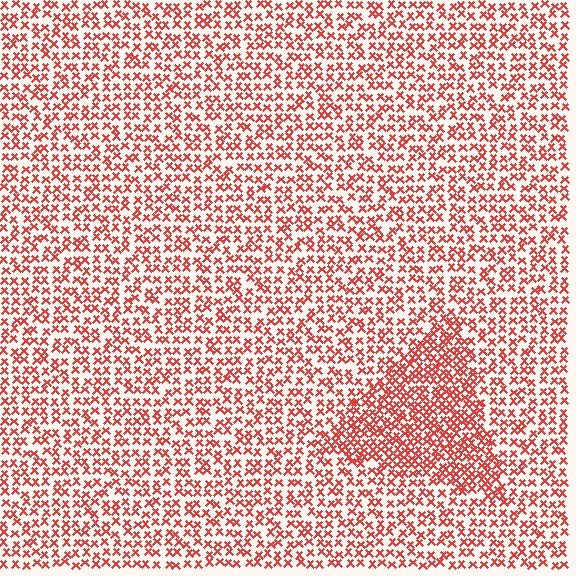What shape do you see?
I see a triangle.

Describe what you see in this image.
The image contains small red elements arranged at two different densities. A triangle-shaped region is visible where the elements are more densely packed than the surrounding area.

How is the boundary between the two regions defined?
The boundary is defined by a change in element density (approximately 1.7x ratio). All elements are the same color, size, and shape.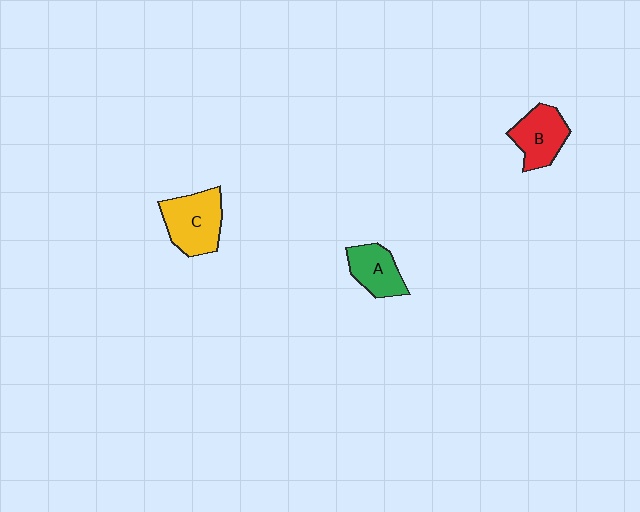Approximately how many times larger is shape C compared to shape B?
Approximately 1.2 times.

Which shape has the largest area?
Shape C (yellow).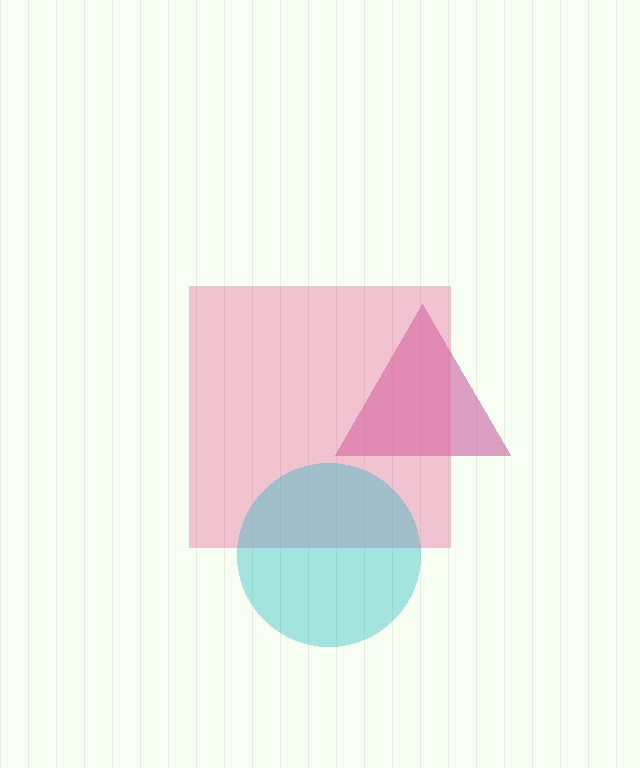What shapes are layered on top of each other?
The layered shapes are: a magenta triangle, a pink square, a cyan circle.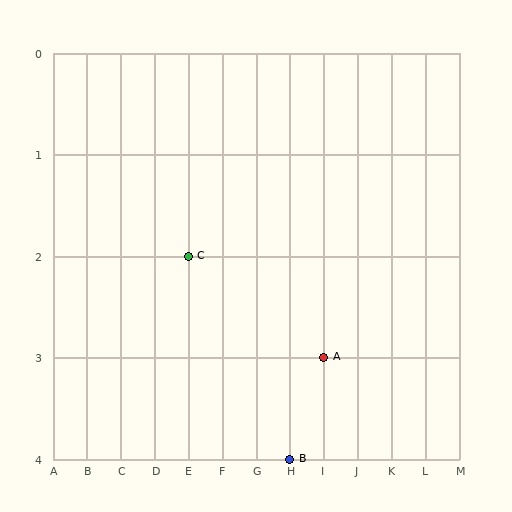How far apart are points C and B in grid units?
Points C and B are 3 columns and 2 rows apart (about 3.6 grid units diagonally).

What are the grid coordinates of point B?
Point B is at grid coordinates (H, 4).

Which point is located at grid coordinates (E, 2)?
Point C is at (E, 2).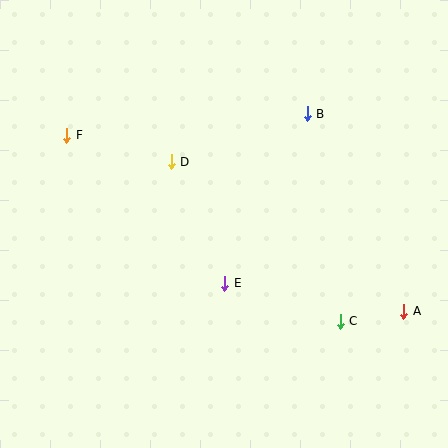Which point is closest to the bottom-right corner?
Point A is closest to the bottom-right corner.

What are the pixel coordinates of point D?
Point D is at (171, 162).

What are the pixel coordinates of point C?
Point C is at (340, 321).